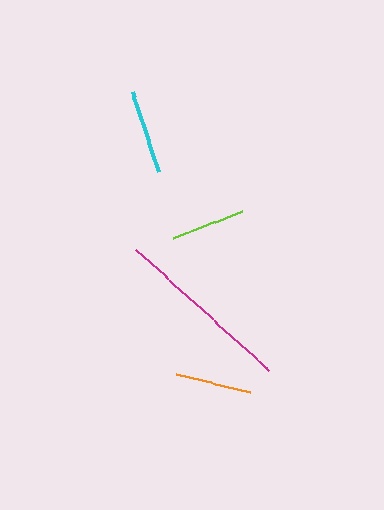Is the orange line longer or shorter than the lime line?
The orange line is longer than the lime line.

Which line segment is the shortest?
The lime line is the shortest at approximately 74 pixels.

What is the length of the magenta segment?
The magenta segment is approximately 180 pixels long.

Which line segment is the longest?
The magenta line is the longest at approximately 180 pixels.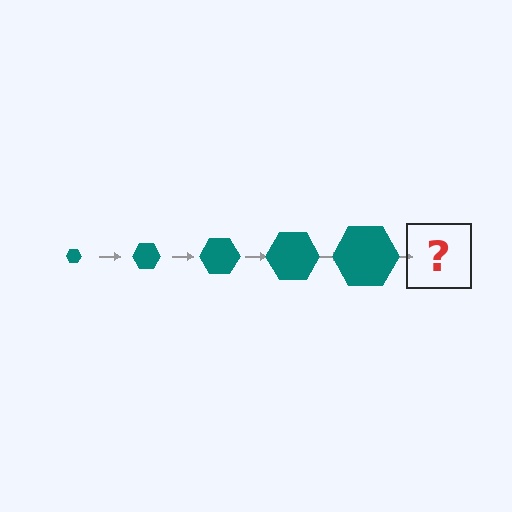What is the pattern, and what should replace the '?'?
The pattern is that the hexagon gets progressively larger each step. The '?' should be a teal hexagon, larger than the previous one.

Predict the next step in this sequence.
The next step is a teal hexagon, larger than the previous one.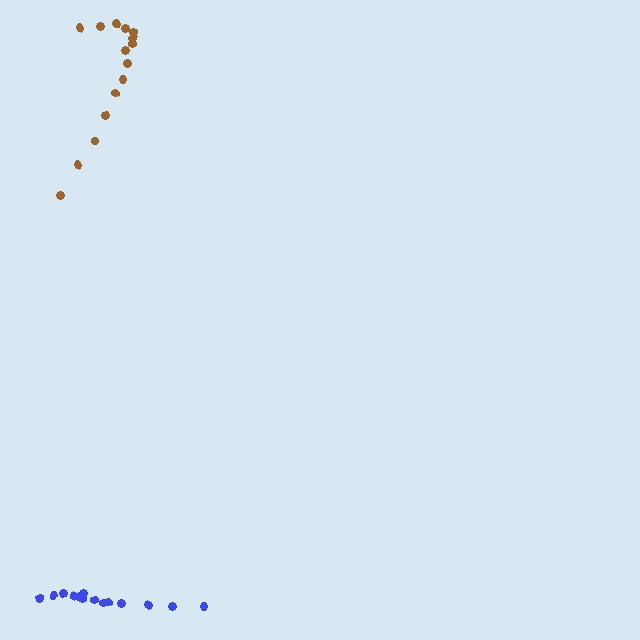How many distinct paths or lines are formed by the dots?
There are 2 distinct paths.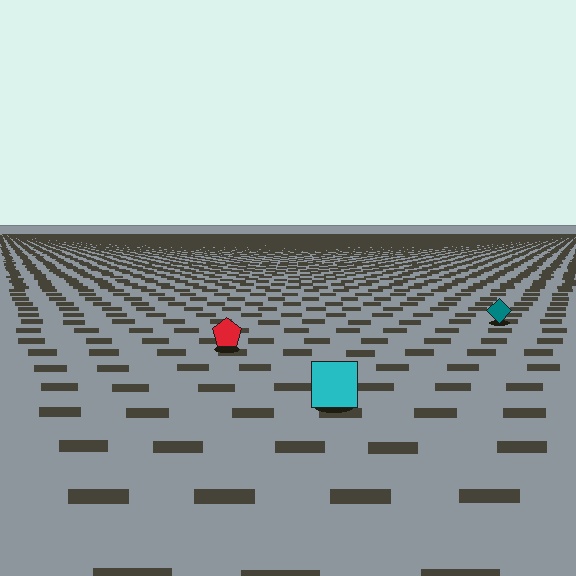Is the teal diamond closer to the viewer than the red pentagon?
No. The red pentagon is closer — you can tell from the texture gradient: the ground texture is coarser near it.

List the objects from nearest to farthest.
From nearest to farthest: the cyan square, the red pentagon, the teal diamond.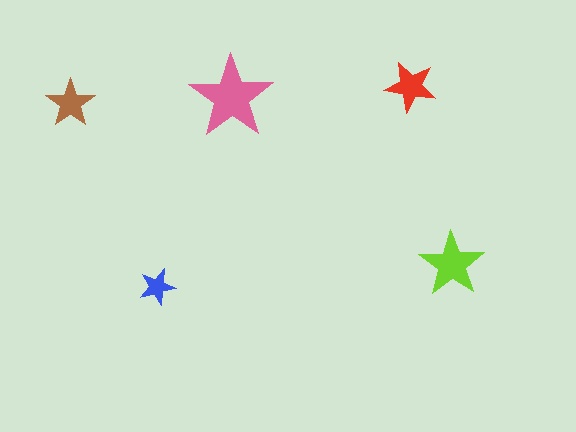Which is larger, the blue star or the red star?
The red one.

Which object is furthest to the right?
The lime star is rightmost.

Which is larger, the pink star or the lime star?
The pink one.